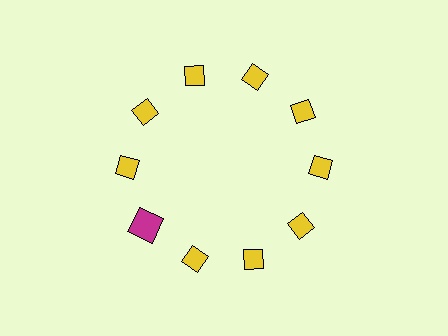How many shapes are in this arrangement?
There are 10 shapes arranged in a ring pattern.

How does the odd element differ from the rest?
It differs in both color (magenta instead of yellow) and shape (square instead of diamond).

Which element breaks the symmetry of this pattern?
The magenta square at roughly the 8 o'clock position breaks the symmetry. All other shapes are yellow diamonds.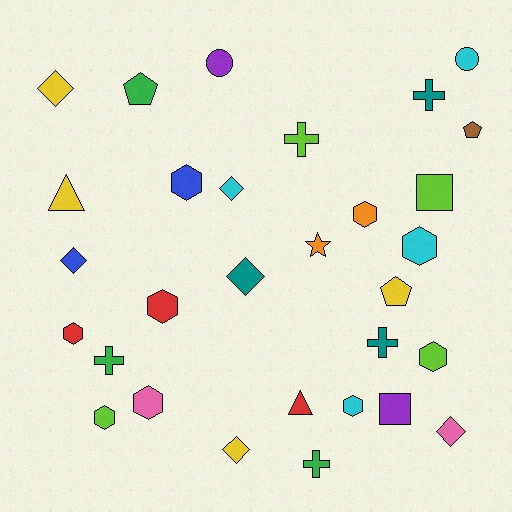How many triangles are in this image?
There are 2 triangles.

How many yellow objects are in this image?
There are 4 yellow objects.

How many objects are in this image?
There are 30 objects.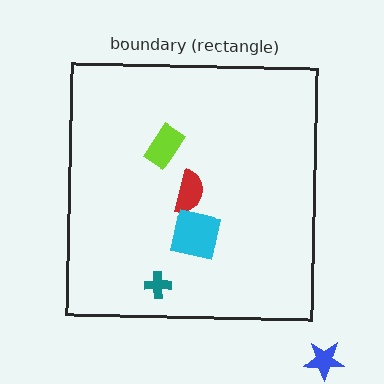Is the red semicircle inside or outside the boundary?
Inside.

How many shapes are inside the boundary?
4 inside, 1 outside.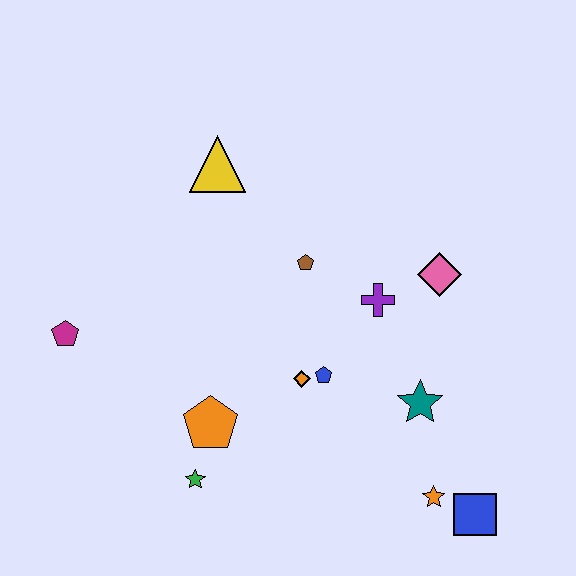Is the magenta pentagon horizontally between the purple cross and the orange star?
No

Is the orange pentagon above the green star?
Yes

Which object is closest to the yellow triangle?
The brown pentagon is closest to the yellow triangle.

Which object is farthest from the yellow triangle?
The blue square is farthest from the yellow triangle.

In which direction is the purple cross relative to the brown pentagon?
The purple cross is to the right of the brown pentagon.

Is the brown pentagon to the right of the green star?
Yes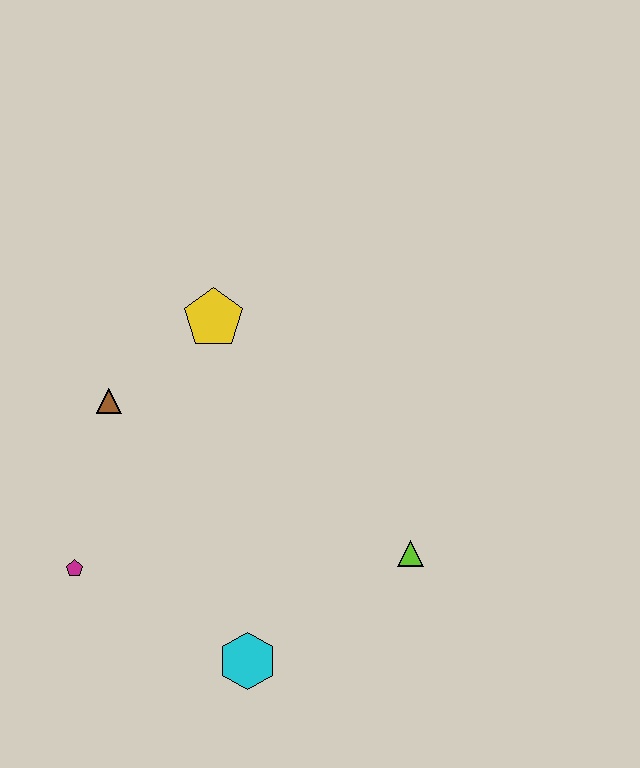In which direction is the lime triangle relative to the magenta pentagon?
The lime triangle is to the right of the magenta pentagon.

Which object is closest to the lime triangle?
The cyan hexagon is closest to the lime triangle.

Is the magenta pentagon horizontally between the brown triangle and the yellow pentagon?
No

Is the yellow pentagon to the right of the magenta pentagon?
Yes